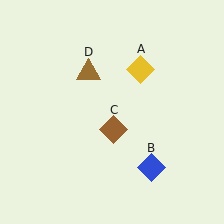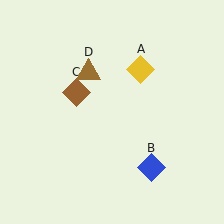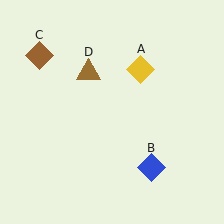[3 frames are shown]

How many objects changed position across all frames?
1 object changed position: brown diamond (object C).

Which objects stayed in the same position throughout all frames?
Yellow diamond (object A) and blue diamond (object B) and brown triangle (object D) remained stationary.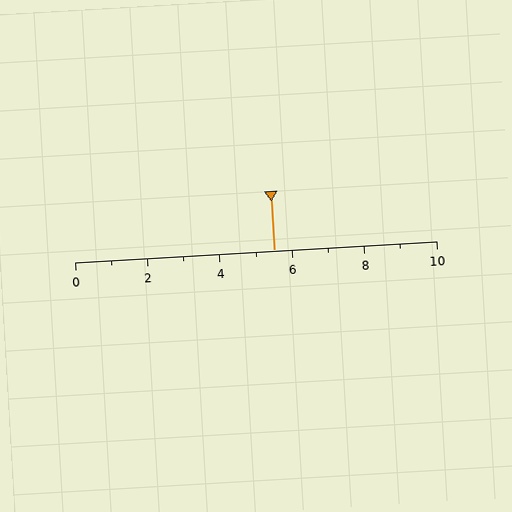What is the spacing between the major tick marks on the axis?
The major ticks are spaced 2 apart.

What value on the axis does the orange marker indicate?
The marker indicates approximately 5.5.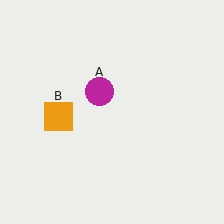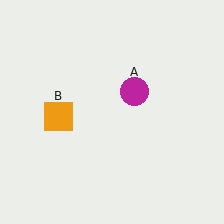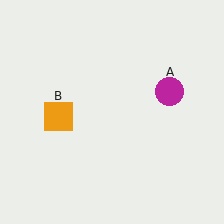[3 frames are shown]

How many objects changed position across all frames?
1 object changed position: magenta circle (object A).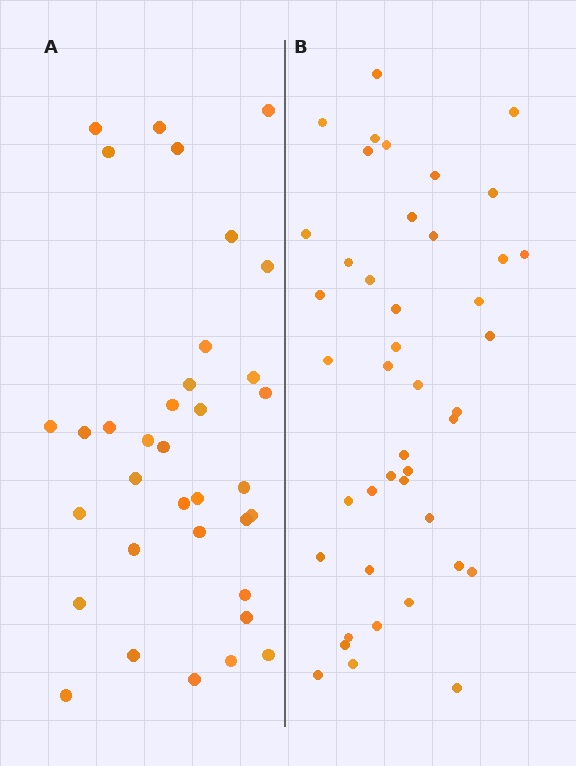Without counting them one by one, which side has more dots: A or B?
Region B (the right region) has more dots.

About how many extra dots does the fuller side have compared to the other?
Region B has roughly 8 or so more dots than region A.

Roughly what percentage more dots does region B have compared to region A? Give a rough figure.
About 25% more.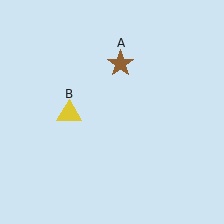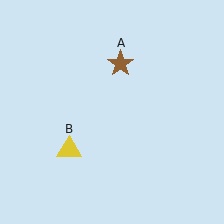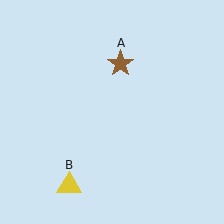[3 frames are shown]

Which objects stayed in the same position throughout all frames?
Brown star (object A) remained stationary.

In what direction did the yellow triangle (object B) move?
The yellow triangle (object B) moved down.